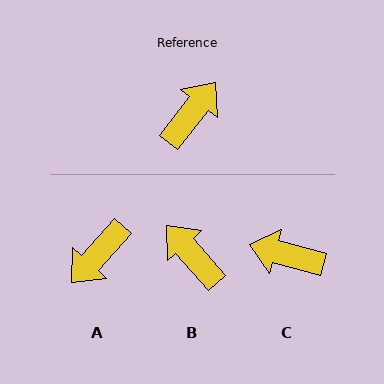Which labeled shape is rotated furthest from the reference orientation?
A, about 175 degrees away.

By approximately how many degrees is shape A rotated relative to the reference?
Approximately 175 degrees counter-clockwise.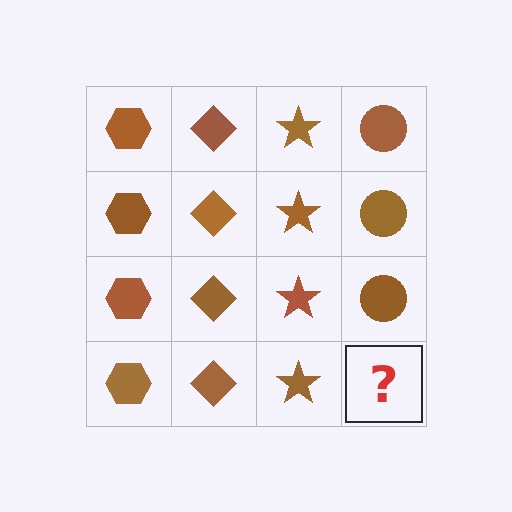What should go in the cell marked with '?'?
The missing cell should contain a brown circle.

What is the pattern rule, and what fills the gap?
The rule is that each column has a consistent shape. The gap should be filled with a brown circle.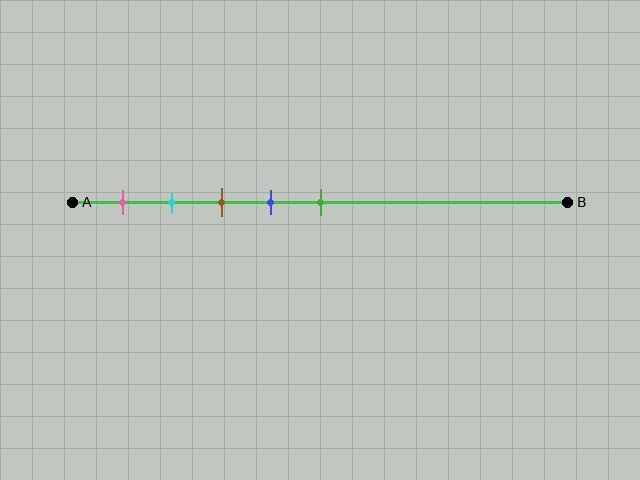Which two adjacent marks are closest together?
The cyan and brown marks are the closest adjacent pair.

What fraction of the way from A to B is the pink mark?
The pink mark is approximately 10% (0.1) of the way from A to B.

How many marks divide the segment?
There are 5 marks dividing the segment.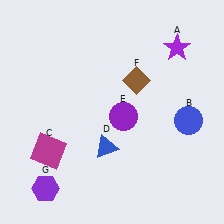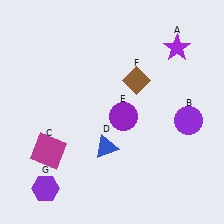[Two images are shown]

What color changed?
The circle (B) changed from blue in Image 1 to purple in Image 2.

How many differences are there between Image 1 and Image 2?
There is 1 difference between the two images.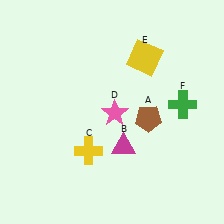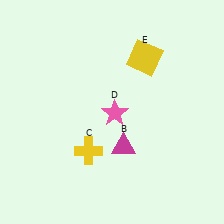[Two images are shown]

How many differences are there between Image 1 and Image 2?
There are 2 differences between the two images.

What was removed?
The brown pentagon (A), the green cross (F) were removed in Image 2.